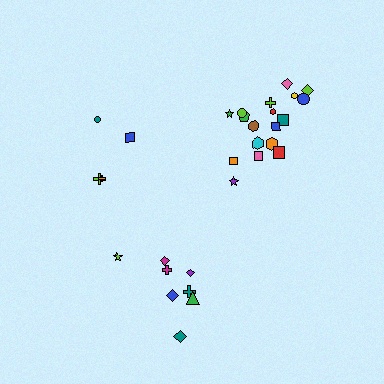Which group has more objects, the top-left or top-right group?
The top-right group.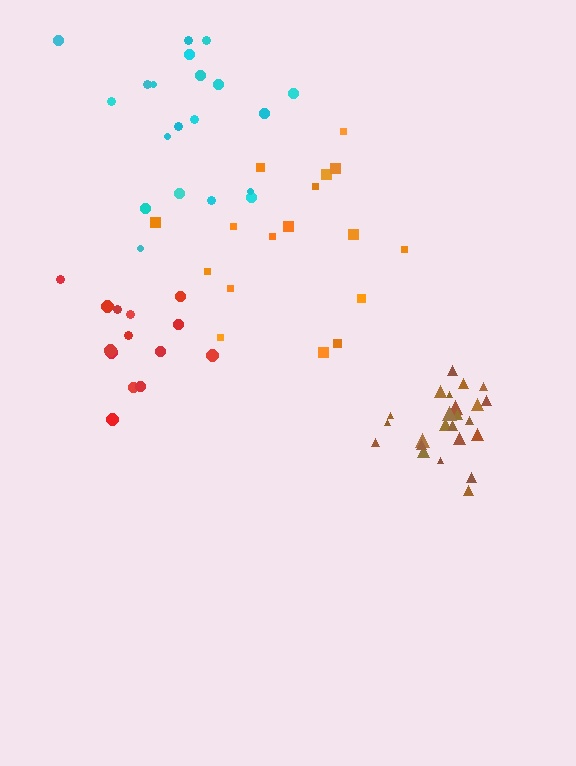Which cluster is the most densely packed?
Brown.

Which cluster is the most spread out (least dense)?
Orange.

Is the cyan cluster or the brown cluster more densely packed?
Brown.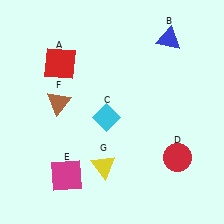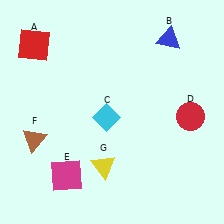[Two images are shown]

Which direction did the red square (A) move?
The red square (A) moved left.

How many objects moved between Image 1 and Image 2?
3 objects moved between the two images.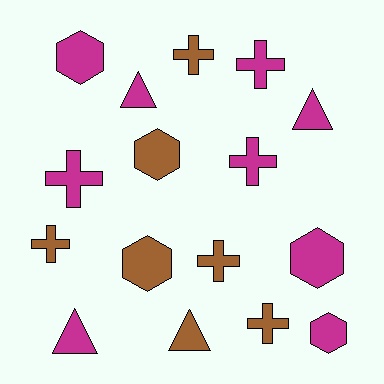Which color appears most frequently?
Magenta, with 9 objects.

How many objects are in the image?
There are 16 objects.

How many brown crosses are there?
There are 4 brown crosses.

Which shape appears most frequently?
Cross, with 7 objects.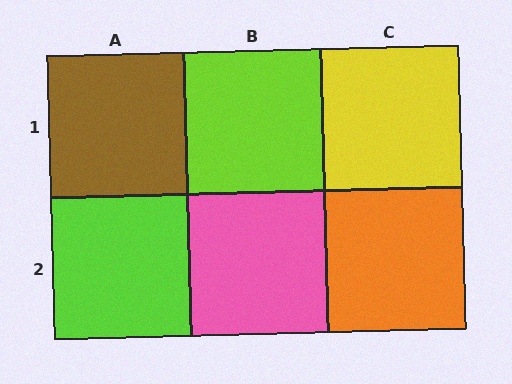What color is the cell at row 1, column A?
Brown.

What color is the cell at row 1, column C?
Yellow.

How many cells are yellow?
1 cell is yellow.